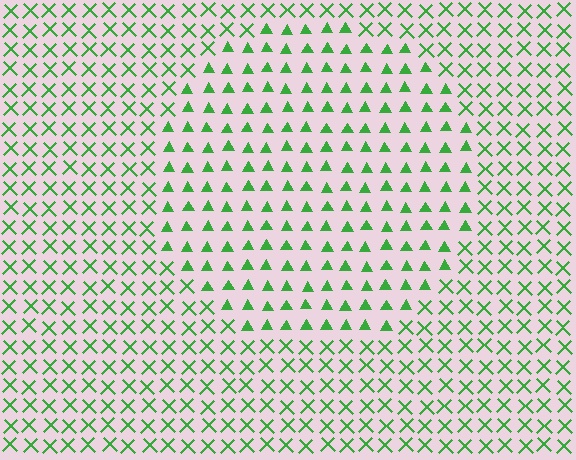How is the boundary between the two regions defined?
The boundary is defined by a change in element shape: triangles inside vs. X marks outside. All elements share the same color and spacing.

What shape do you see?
I see a circle.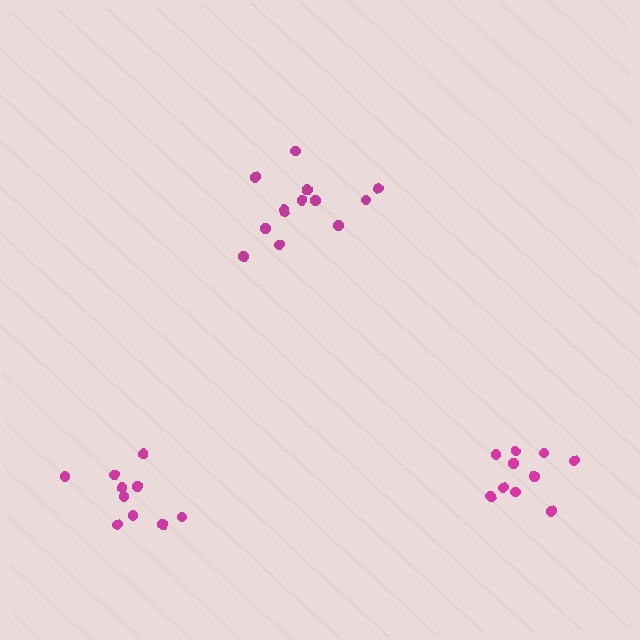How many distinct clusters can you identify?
There are 3 distinct clusters.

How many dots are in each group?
Group 1: 13 dots, Group 2: 10 dots, Group 3: 10 dots (33 total).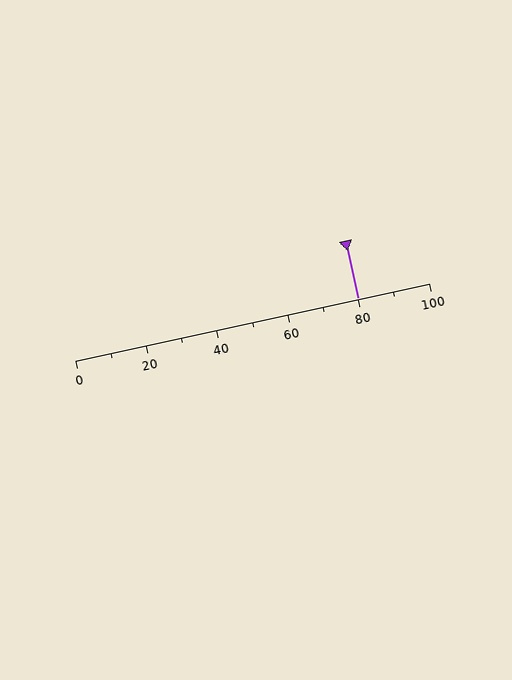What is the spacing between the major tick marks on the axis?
The major ticks are spaced 20 apart.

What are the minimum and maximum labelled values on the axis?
The axis runs from 0 to 100.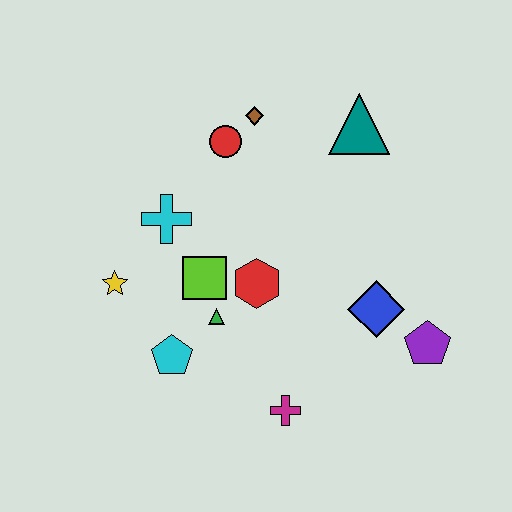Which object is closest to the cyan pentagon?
The green triangle is closest to the cyan pentagon.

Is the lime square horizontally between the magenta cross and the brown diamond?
No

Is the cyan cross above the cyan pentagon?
Yes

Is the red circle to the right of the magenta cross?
No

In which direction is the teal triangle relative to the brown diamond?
The teal triangle is to the right of the brown diamond.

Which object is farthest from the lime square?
The purple pentagon is farthest from the lime square.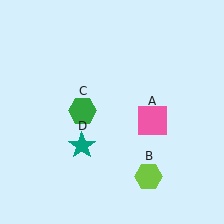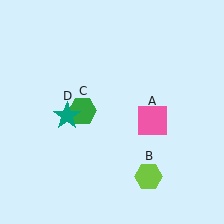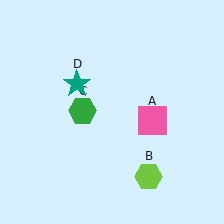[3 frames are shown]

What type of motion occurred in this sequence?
The teal star (object D) rotated clockwise around the center of the scene.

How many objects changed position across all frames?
1 object changed position: teal star (object D).